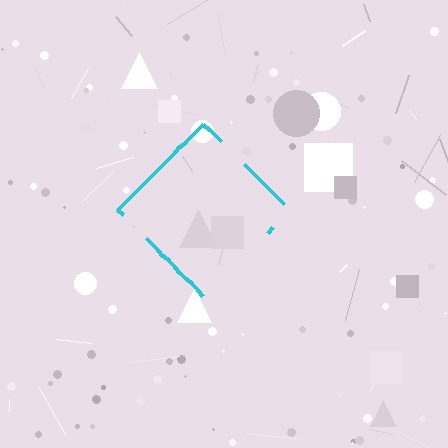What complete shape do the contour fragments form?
The contour fragments form a diamond.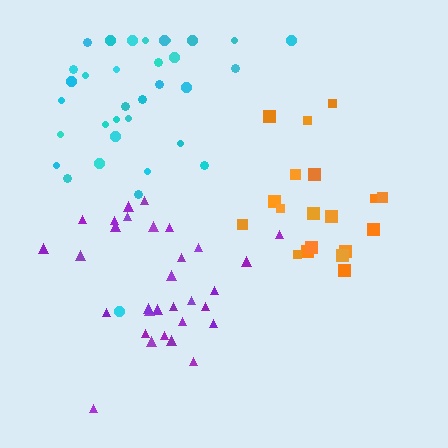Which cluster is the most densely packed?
Cyan.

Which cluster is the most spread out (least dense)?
Purple.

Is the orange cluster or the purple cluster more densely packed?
Orange.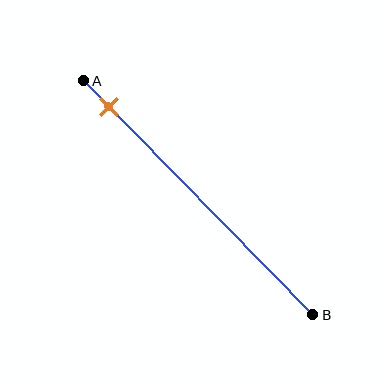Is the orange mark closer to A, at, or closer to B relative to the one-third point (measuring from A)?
The orange mark is closer to point A than the one-third point of segment AB.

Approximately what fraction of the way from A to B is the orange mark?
The orange mark is approximately 10% of the way from A to B.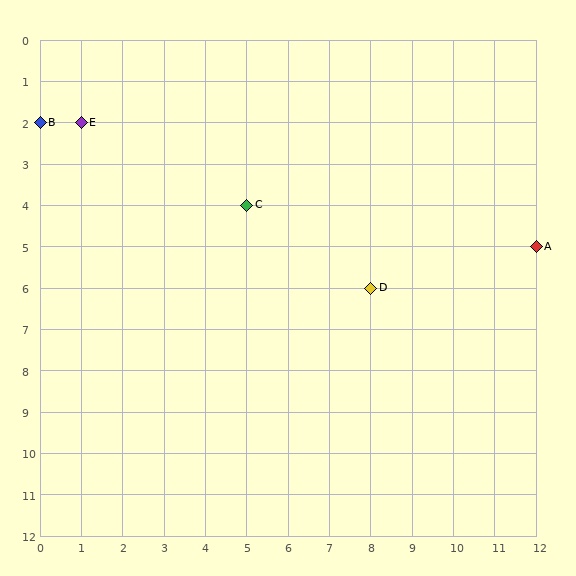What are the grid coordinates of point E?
Point E is at grid coordinates (1, 2).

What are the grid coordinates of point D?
Point D is at grid coordinates (8, 6).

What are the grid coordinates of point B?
Point B is at grid coordinates (0, 2).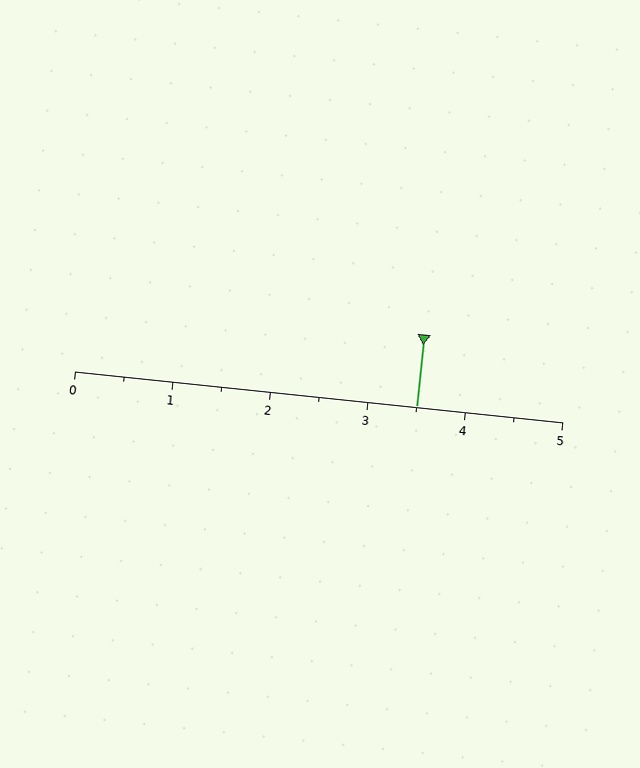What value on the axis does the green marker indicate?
The marker indicates approximately 3.5.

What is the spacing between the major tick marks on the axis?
The major ticks are spaced 1 apart.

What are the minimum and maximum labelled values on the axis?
The axis runs from 0 to 5.